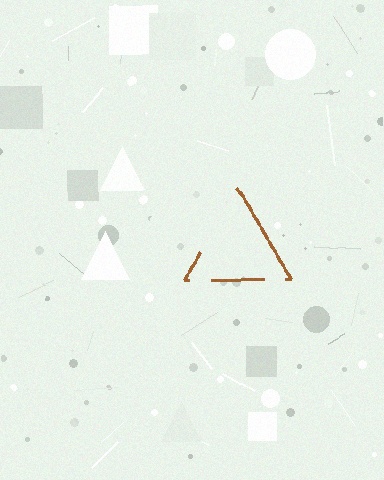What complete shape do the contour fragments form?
The contour fragments form a triangle.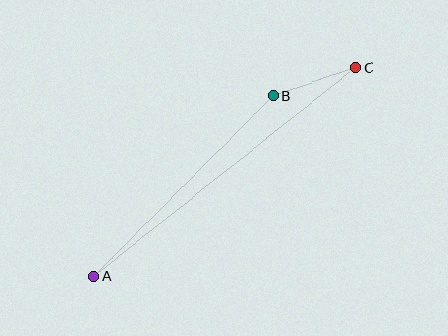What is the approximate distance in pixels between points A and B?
The distance between A and B is approximately 255 pixels.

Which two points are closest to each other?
Points B and C are closest to each other.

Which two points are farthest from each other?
Points A and C are farthest from each other.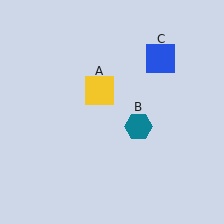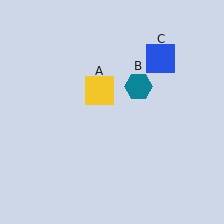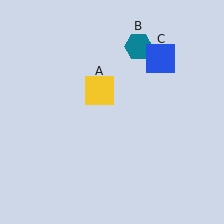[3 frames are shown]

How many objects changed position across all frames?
1 object changed position: teal hexagon (object B).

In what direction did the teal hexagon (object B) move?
The teal hexagon (object B) moved up.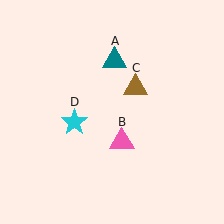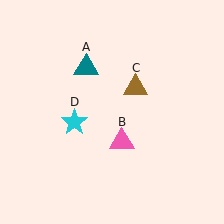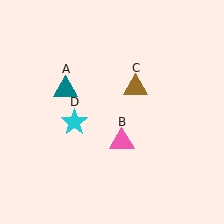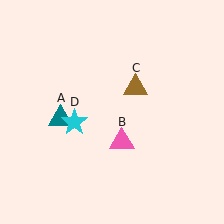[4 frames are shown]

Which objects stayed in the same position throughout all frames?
Pink triangle (object B) and brown triangle (object C) and cyan star (object D) remained stationary.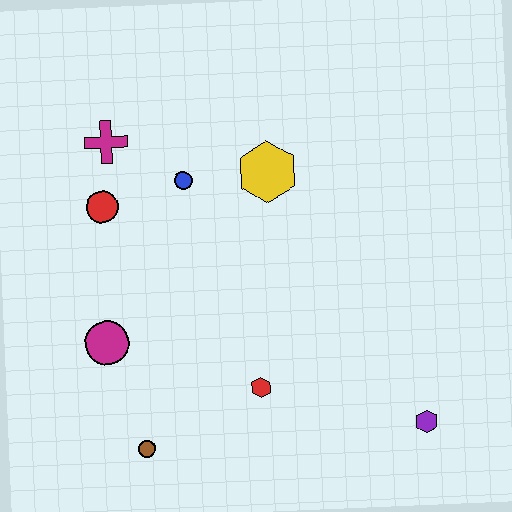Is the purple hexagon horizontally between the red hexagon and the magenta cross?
No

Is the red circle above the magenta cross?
No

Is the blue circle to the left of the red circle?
No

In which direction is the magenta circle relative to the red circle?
The magenta circle is below the red circle.